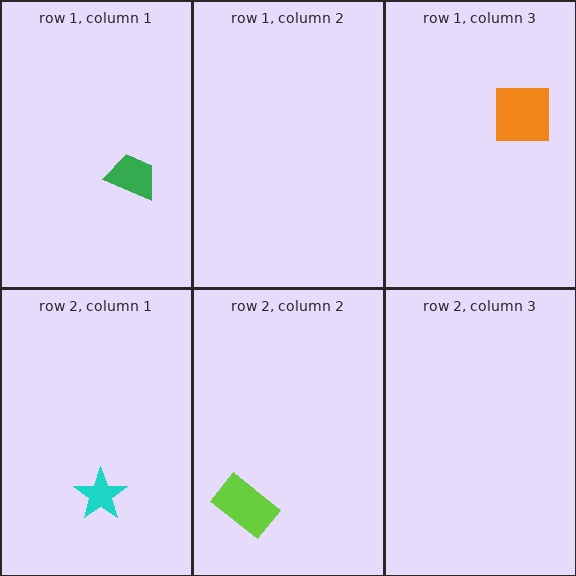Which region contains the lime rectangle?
The row 2, column 2 region.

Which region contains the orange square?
The row 1, column 3 region.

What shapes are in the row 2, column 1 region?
The cyan star.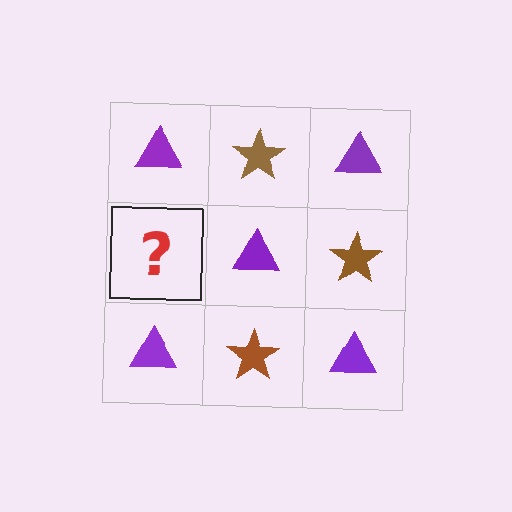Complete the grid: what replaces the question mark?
The question mark should be replaced with a brown star.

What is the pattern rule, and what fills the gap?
The rule is that it alternates purple triangle and brown star in a checkerboard pattern. The gap should be filled with a brown star.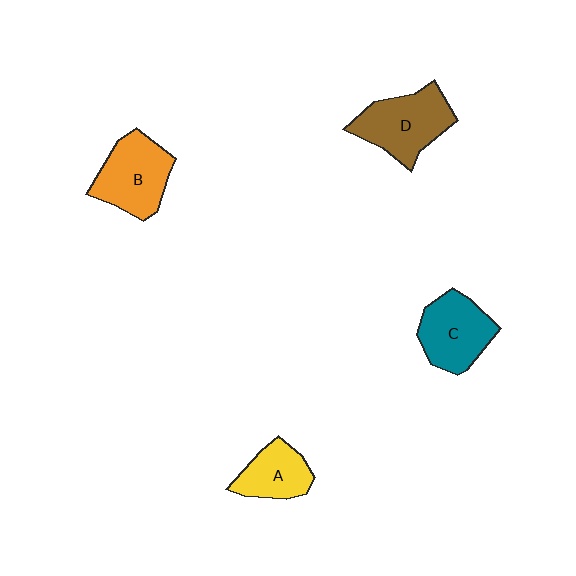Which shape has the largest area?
Shape D (brown).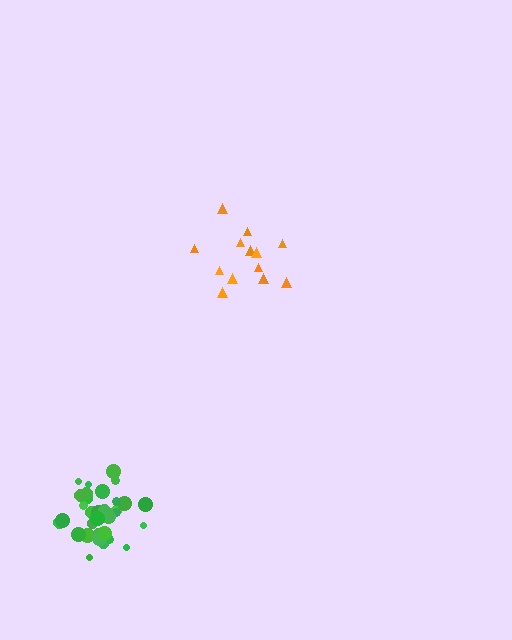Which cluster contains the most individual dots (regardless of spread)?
Green (34).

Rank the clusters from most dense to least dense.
green, orange.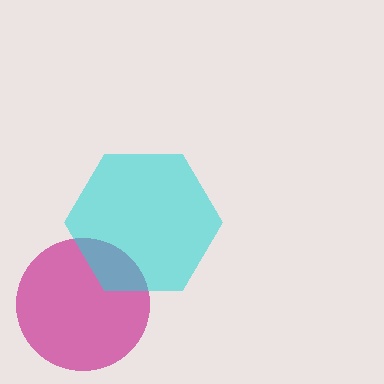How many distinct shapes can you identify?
There are 2 distinct shapes: a magenta circle, a cyan hexagon.